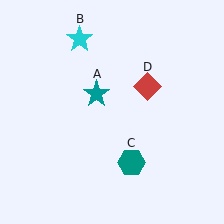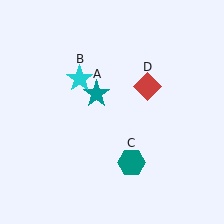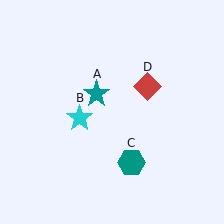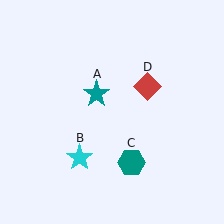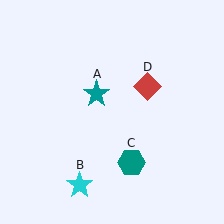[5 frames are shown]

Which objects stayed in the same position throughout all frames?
Teal star (object A) and teal hexagon (object C) and red diamond (object D) remained stationary.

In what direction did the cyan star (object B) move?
The cyan star (object B) moved down.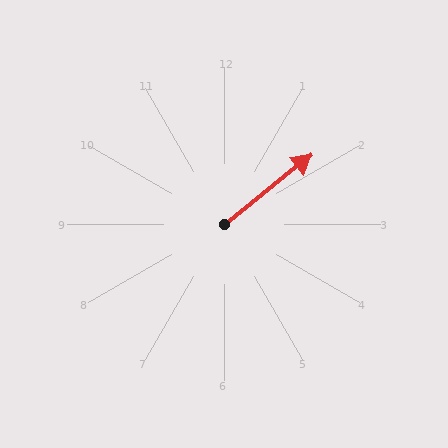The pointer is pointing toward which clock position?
Roughly 2 o'clock.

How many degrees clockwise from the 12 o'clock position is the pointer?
Approximately 51 degrees.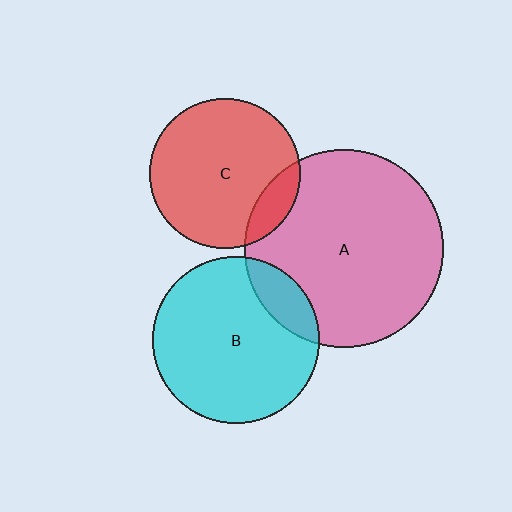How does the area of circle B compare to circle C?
Approximately 1.2 times.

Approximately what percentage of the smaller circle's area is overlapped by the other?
Approximately 15%.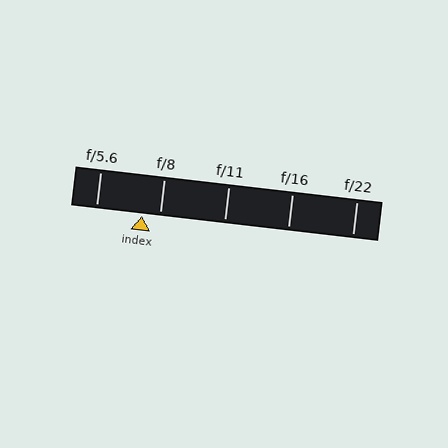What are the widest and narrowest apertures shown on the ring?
The widest aperture shown is f/5.6 and the narrowest is f/22.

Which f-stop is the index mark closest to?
The index mark is closest to f/8.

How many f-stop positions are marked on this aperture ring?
There are 5 f-stop positions marked.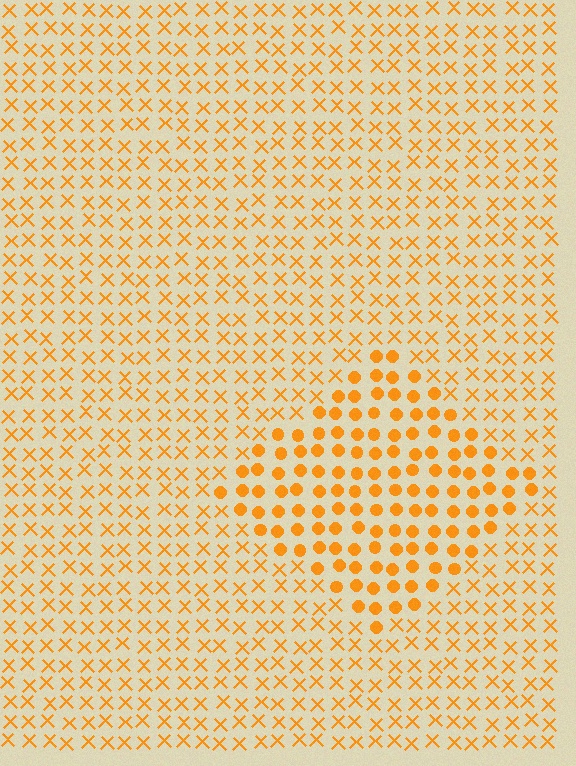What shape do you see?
I see a diamond.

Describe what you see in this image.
The image is filled with small orange elements arranged in a uniform grid. A diamond-shaped region contains circles, while the surrounding area contains X marks. The boundary is defined purely by the change in element shape.